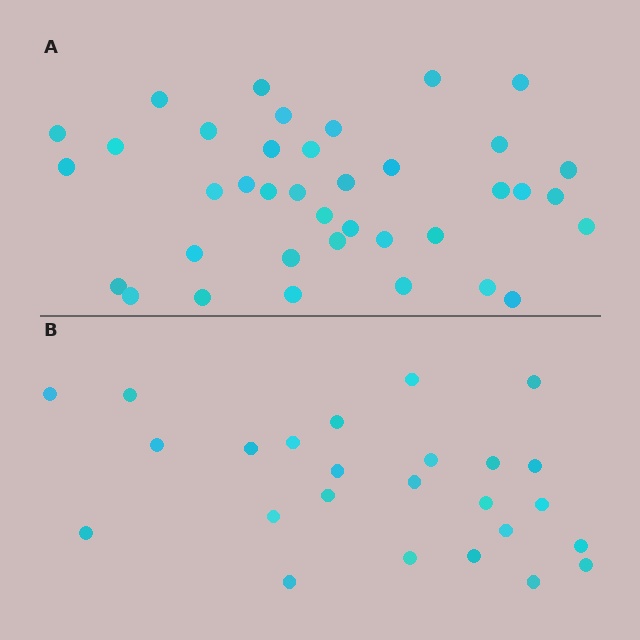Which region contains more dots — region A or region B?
Region A (the top region) has more dots.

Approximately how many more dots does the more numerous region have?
Region A has approximately 15 more dots than region B.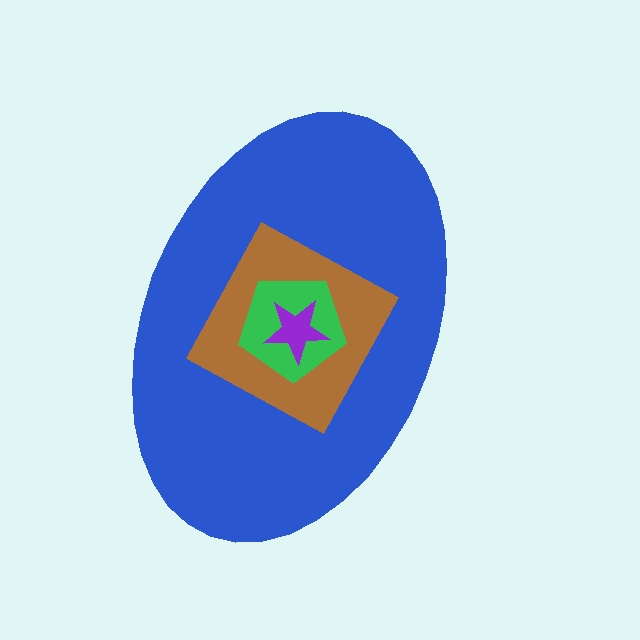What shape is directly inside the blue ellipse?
The brown diamond.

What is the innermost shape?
The purple star.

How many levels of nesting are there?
4.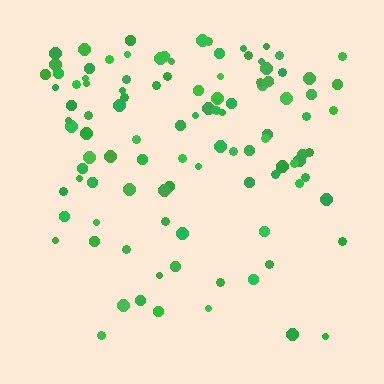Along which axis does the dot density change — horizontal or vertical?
Vertical.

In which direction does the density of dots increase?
From bottom to top, with the top side densest.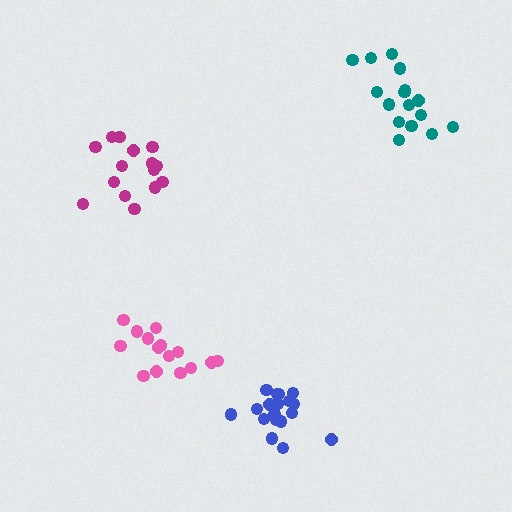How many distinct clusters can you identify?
There are 4 distinct clusters.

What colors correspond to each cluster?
The clusters are colored: blue, magenta, pink, teal.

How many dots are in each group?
Group 1: 18 dots, Group 2: 15 dots, Group 3: 15 dots, Group 4: 16 dots (64 total).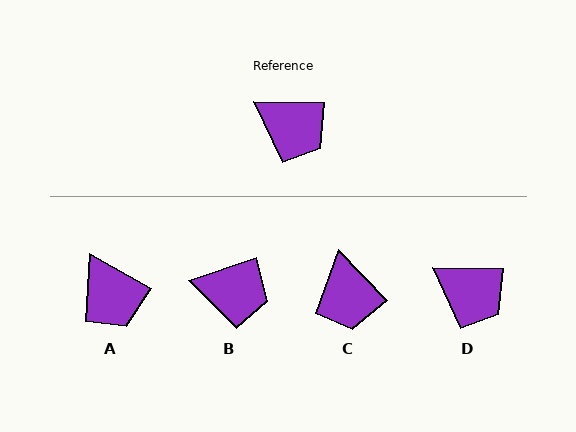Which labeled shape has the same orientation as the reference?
D.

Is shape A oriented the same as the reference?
No, it is off by about 28 degrees.